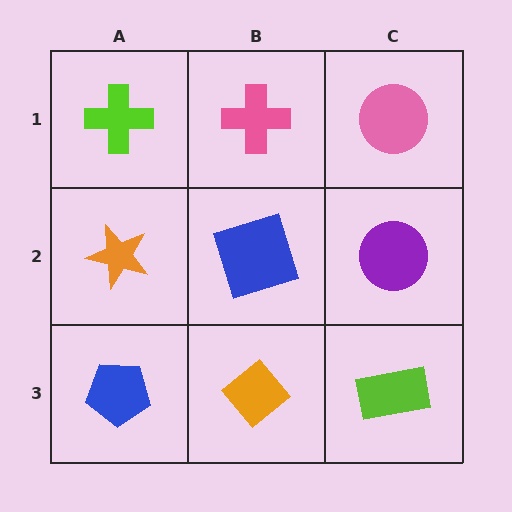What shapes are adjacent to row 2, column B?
A pink cross (row 1, column B), an orange diamond (row 3, column B), an orange star (row 2, column A), a purple circle (row 2, column C).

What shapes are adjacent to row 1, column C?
A purple circle (row 2, column C), a pink cross (row 1, column B).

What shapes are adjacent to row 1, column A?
An orange star (row 2, column A), a pink cross (row 1, column B).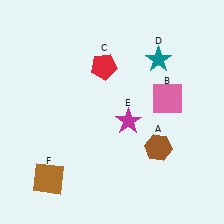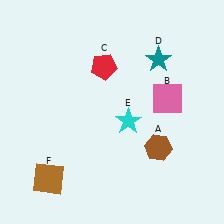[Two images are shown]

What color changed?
The star (E) changed from magenta in Image 1 to cyan in Image 2.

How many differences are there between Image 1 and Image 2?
There is 1 difference between the two images.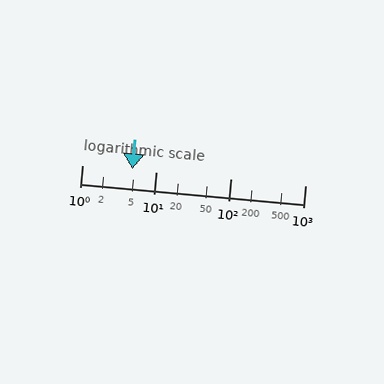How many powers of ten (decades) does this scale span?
The scale spans 3 decades, from 1 to 1000.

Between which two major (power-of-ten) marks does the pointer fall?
The pointer is between 1 and 10.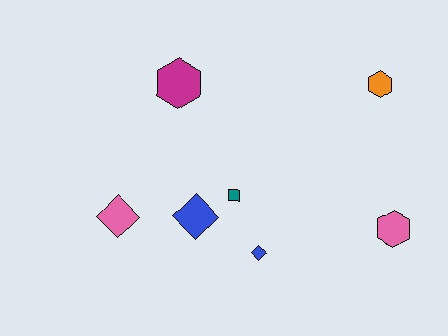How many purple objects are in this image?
There are no purple objects.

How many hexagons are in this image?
There are 3 hexagons.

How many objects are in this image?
There are 7 objects.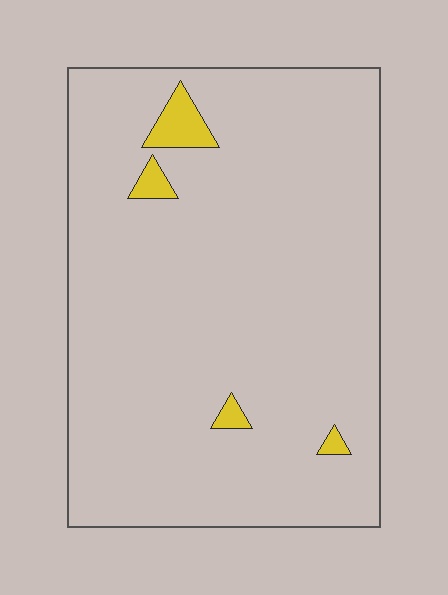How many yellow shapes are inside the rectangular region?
4.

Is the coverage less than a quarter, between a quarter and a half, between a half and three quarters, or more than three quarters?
Less than a quarter.